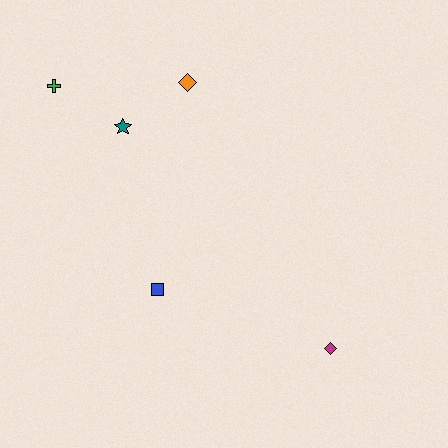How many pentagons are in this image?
There are no pentagons.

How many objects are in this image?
There are 5 objects.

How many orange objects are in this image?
There is 1 orange object.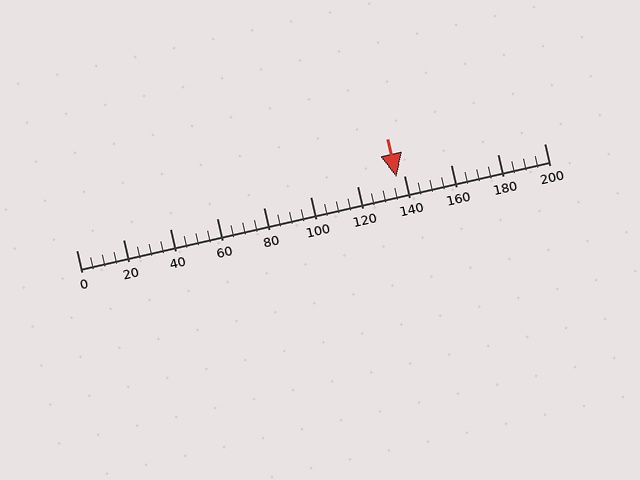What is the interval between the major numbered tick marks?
The major tick marks are spaced 20 units apart.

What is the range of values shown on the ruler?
The ruler shows values from 0 to 200.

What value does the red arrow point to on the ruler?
The red arrow points to approximately 137.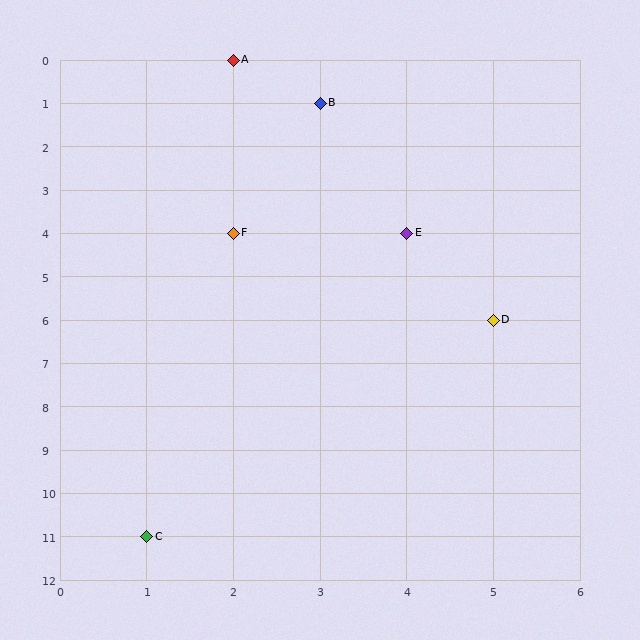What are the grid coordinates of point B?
Point B is at grid coordinates (3, 1).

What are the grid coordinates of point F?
Point F is at grid coordinates (2, 4).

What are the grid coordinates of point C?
Point C is at grid coordinates (1, 11).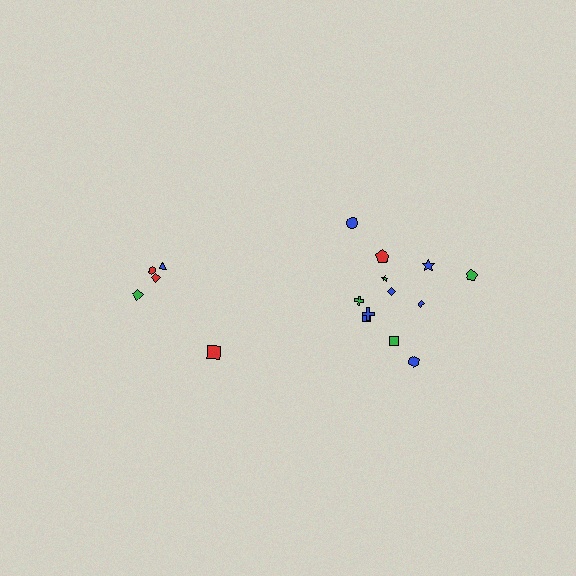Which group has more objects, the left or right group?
The right group.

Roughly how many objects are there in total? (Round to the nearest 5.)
Roughly 15 objects in total.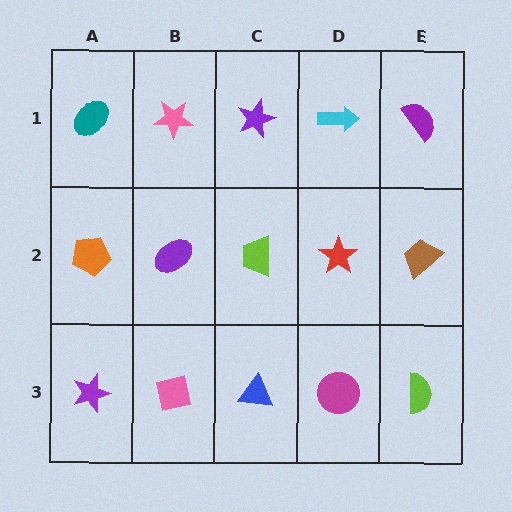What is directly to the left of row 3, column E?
A magenta circle.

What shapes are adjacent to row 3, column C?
A lime trapezoid (row 2, column C), a pink square (row 3, column B), a magenta circle (row 3, column D).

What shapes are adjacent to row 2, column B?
A pink star (row 1, column B), a pink square (row 3, column B), an orange pentagon (row 2, column A), a lime trapezoid (row 2, column C).